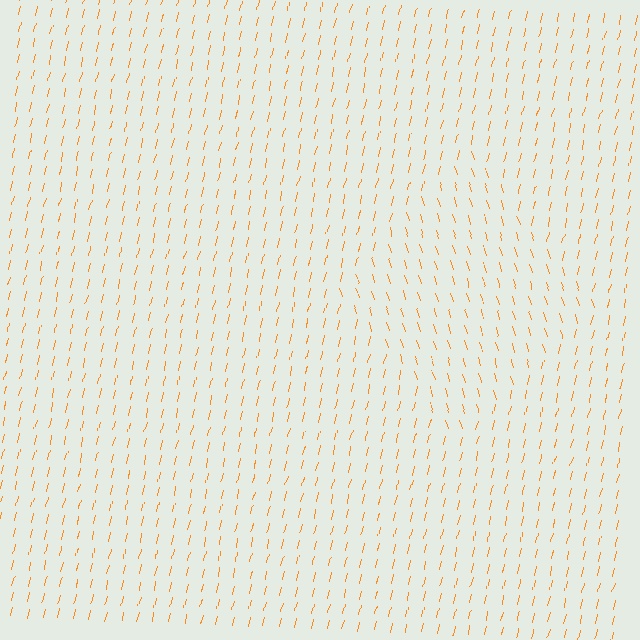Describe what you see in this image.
The image is filled with small orange line segments. A diamond region in the image has lines oriented differently from the surrounding lines, creating a visible texture boundary.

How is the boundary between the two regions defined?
The boundary is defined purely by a change in line orientation (approximately 31 degrees difference). All lines are the same color and thickness.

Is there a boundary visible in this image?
Yes, there is a texture boundary formed by a change in line orientation.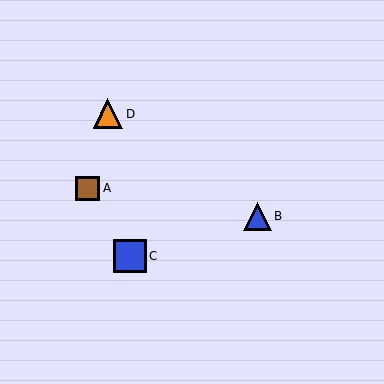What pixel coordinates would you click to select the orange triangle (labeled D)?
Click at (108, 114) to select the orange triangle D.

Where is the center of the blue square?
The center of the blue square is at (130, 256).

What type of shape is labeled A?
Shape A is a brown square.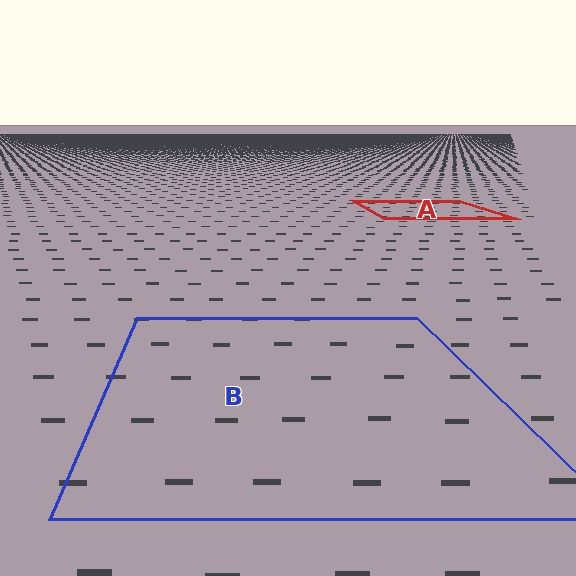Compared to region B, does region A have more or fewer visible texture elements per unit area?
Region A has more texture elements per unit area — they are packed more densely because it is farther away.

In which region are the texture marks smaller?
The texture marks are smaller in region A, because it is farther away.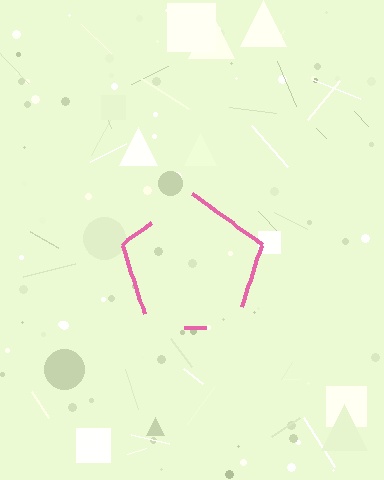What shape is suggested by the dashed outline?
The dashed outline suggests a pentagon.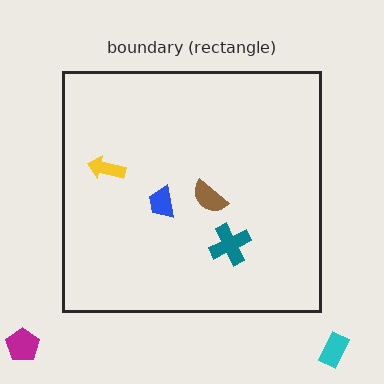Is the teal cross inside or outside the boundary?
Inside.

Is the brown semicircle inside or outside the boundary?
Inside.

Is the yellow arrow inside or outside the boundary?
Inside.